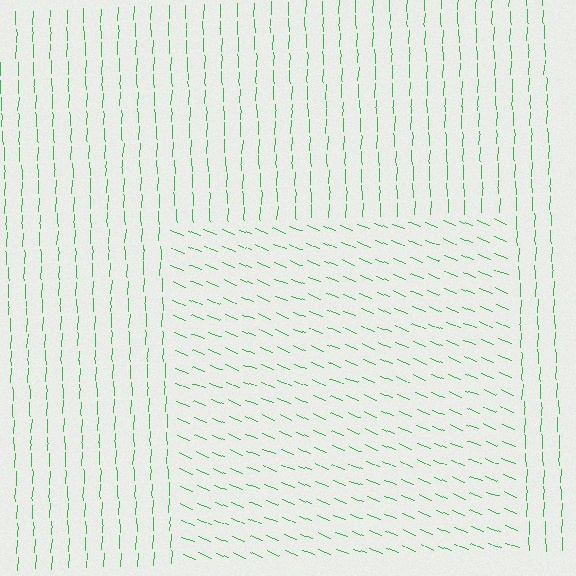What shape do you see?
I see a rectangle.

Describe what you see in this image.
The image is filled with small green line segments. A rectangle region in the image has lines oriented differently from the surrounding lines, creating a visible texture boundary.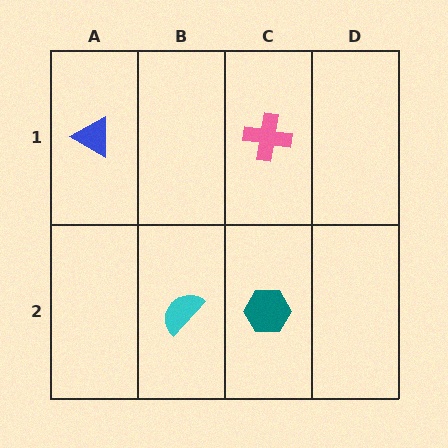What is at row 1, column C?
A pink cross.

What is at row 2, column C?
A teal hexagon.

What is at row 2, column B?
A cyan semicircle.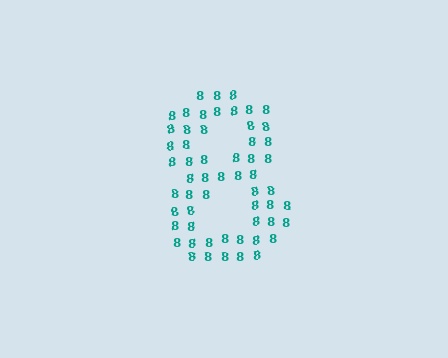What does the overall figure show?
The overall figure shows the digit 8.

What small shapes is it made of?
It is made of small digit 8's.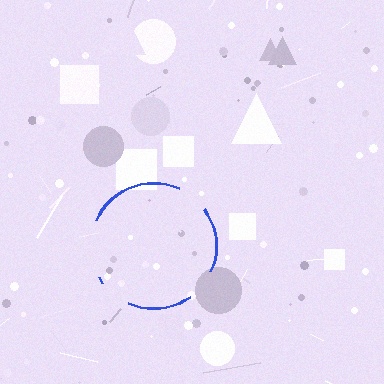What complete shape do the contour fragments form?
The contour fragments form a circle.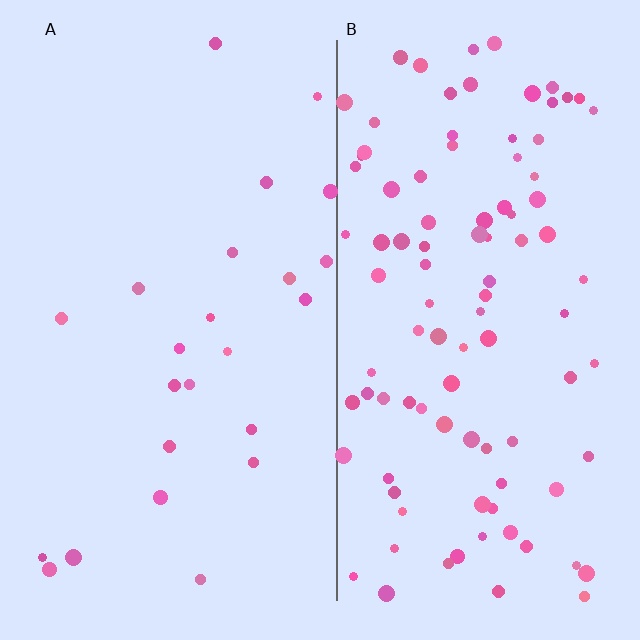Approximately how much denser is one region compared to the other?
Approximately 4.1× — region B over region A.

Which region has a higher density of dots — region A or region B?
B (the right).